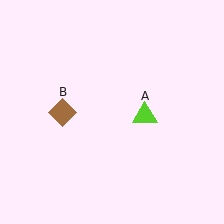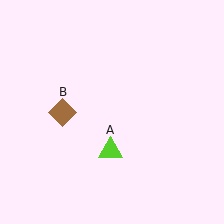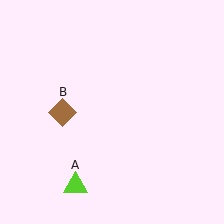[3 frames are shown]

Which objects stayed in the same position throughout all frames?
Brown diamond (object B) remained stationary.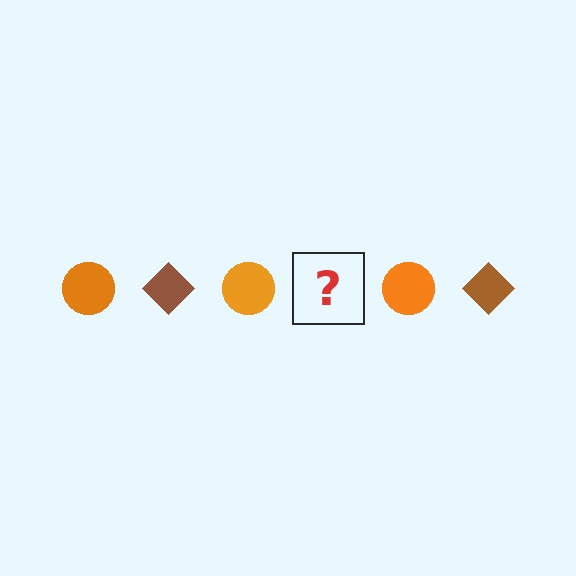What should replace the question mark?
The question mark should be replaced with a brown diamond.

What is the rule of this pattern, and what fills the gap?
The rule is that the pattern alternates between orange circle and brown diamond. The gap should be filled with a brown diamond.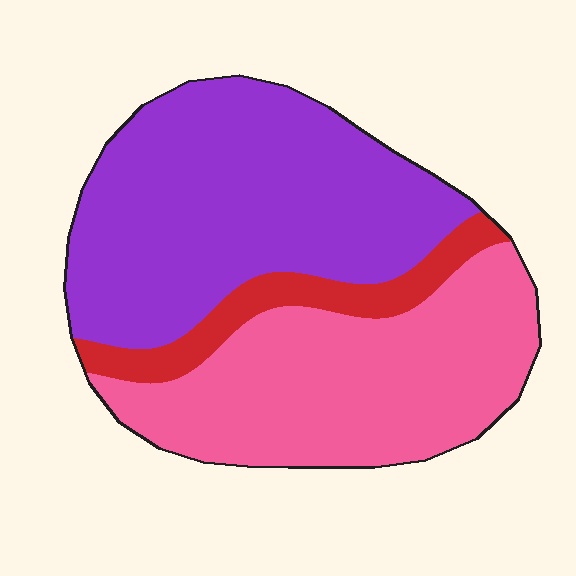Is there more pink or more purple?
Purple.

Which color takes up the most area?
Purple, at roughly 50%.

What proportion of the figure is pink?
Pink takes up about two fifths (2/5) of the figure.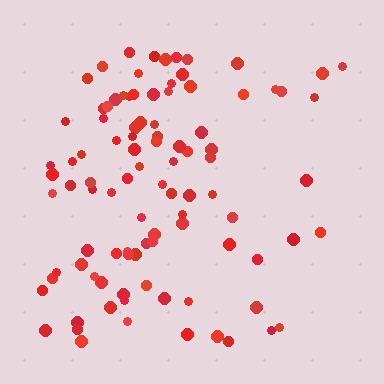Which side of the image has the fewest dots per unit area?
The right.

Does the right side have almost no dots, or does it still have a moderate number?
Still a moderate number, just noticeably fewer than the left.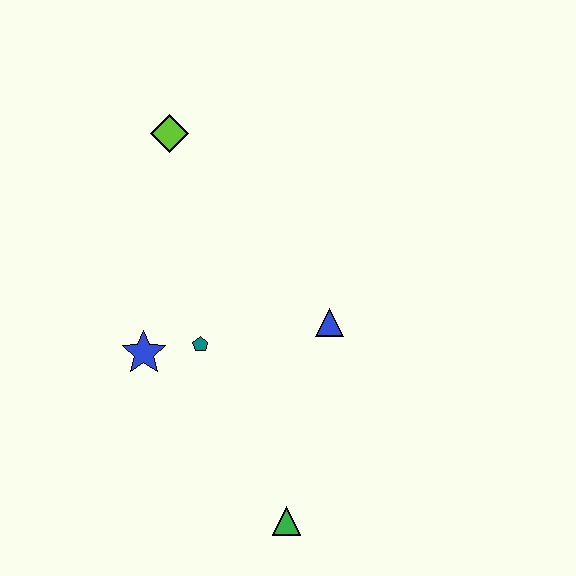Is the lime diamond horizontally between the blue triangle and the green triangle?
No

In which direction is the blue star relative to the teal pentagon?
The blue star is to the left of the teal pentagon.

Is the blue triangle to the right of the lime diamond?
Yes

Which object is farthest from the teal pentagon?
The lime diamond is farthest from the teal pentagon.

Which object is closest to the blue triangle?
The teal pentagon is closest to the blue triangle.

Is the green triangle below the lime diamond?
Yes